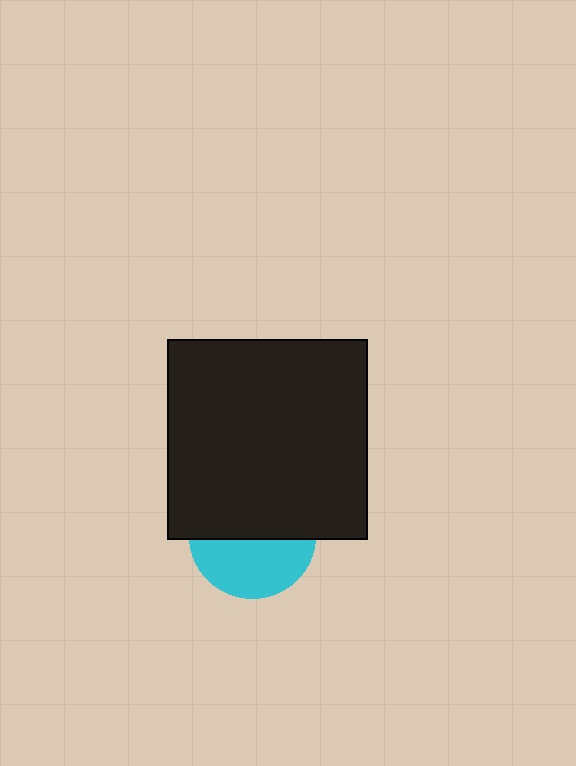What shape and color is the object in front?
The object in front is a black square.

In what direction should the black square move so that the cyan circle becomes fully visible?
The black square should move up. That is the shortest direction to clear the overlap and leave the cyan circle fully visible.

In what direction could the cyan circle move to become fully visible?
The cyan circle could move down. That would shift it out from behind the black square entirely.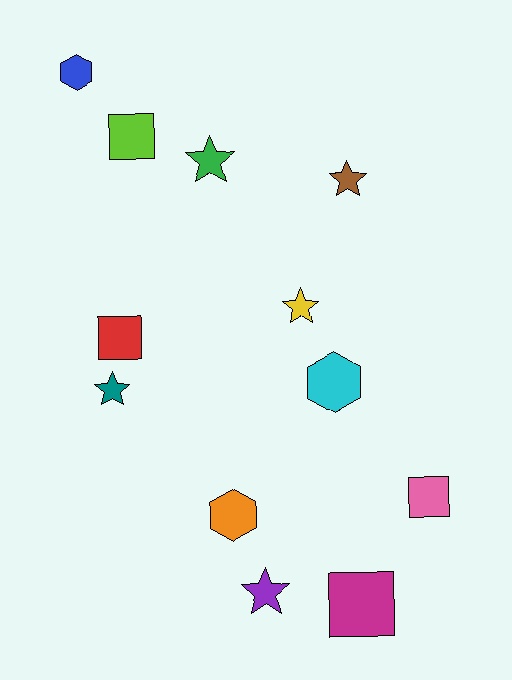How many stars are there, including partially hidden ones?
There are 5 stars.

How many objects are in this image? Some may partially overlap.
There are 12 objects.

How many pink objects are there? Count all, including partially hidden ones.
There is 1 pink object.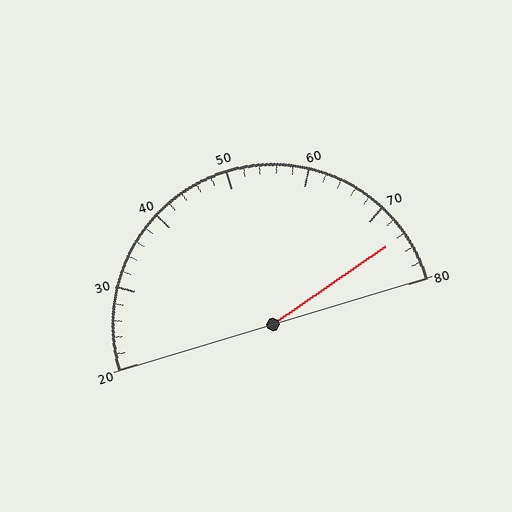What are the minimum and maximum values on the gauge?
The gauge ranges from 20 to 80.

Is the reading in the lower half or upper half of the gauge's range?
The reading is in the upper half of the range (20 to 80).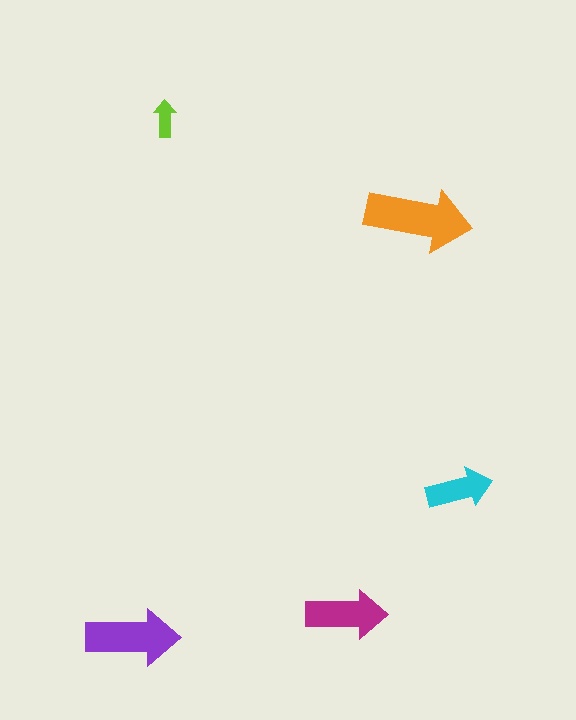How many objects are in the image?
There are 5 objects in the image.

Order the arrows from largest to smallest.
the orange one, the purple one, the magenta one, the cyan one, the lime one.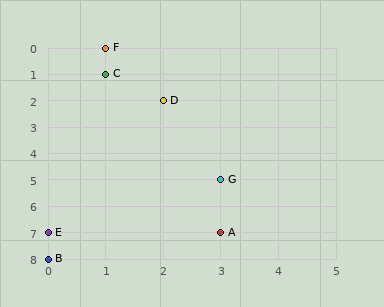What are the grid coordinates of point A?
Point A is at grid coordinates (3, 7).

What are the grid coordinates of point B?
Point B is at grid coordinates (0, 8).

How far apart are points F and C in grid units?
Points F and C are 1 row apart.